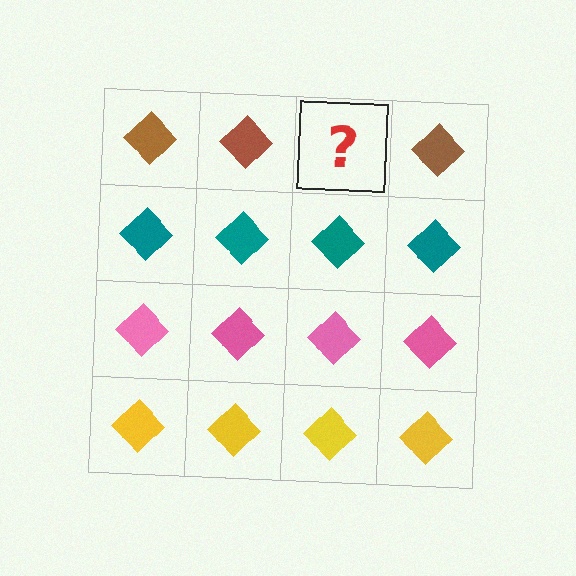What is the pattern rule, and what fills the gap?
The rule is that each row has a consistent color. The gap should be filled with a brown diamond.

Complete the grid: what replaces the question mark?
The question mark should be replaced with a brown diamond.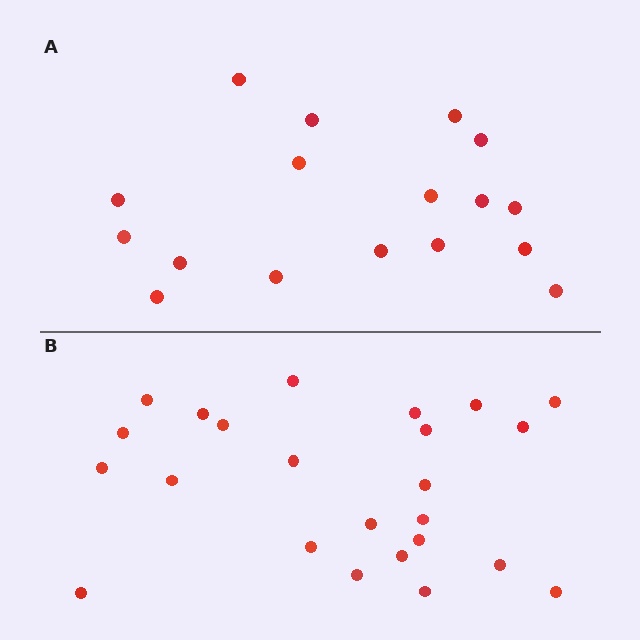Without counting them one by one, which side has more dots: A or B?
Region B (the bottom region) has more dots.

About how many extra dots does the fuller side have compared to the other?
Region B has roughly 8 or so more dots than region A.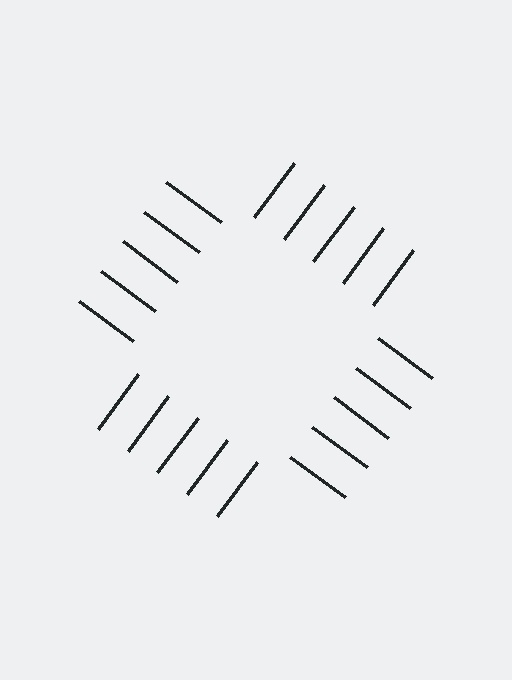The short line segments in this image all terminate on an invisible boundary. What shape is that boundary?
An illusory square — the line segments terminate on its edges but no continuous stroke is drawn.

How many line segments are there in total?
20 — 5 along each of the 4 edges.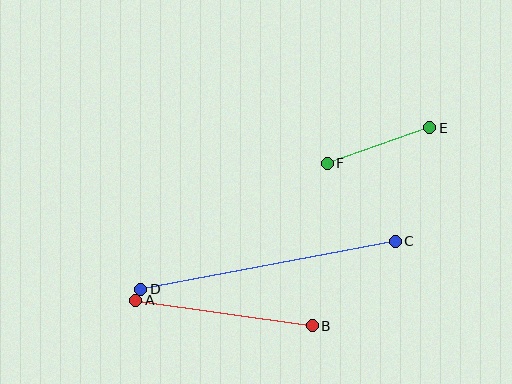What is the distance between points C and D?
The distance is approximately 259 pixels.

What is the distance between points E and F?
The distance is approximately 108 pixels.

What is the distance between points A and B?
The distance is approximately 179 pixels.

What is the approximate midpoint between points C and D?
The midpoint is at approximately (268, 265) pixels.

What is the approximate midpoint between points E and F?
The midpoint is at approximately (379, 146) pixels.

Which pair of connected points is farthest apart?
Points C and D are farthest apart.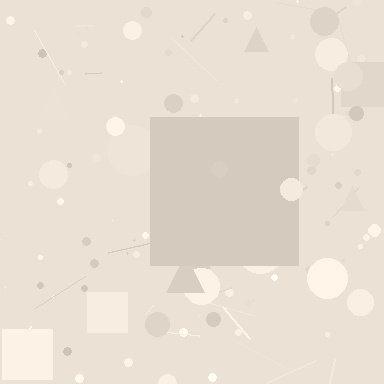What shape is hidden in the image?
A square is hidden in the image.